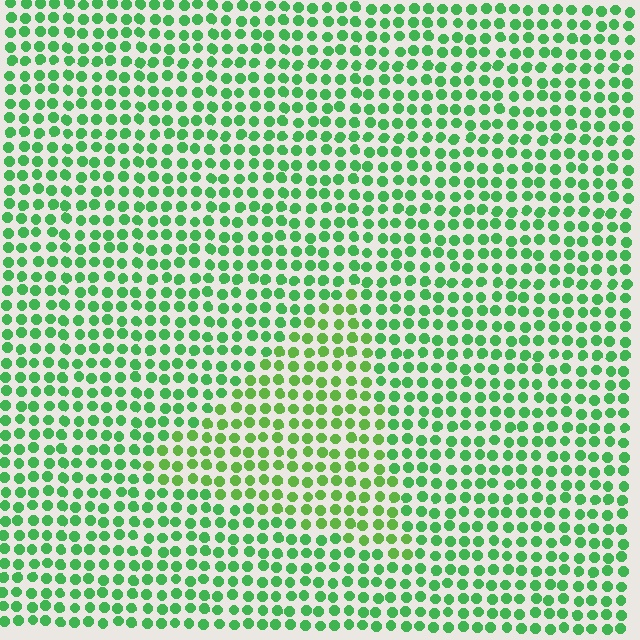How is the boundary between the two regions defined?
The boundary is defined purely by a slight shift in hue (about 25 degrees). Spacing, size, and orientation are identical on both sides.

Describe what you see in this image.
The image is filled with small green elements in a uniform arrangement. A triangle-shaped region is visible where the elements are tinted to a slightly different hue, forming a subtle color boundary.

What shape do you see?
I see a triangle.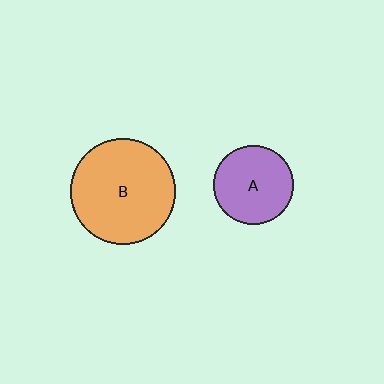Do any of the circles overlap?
No, none of the circles overlap.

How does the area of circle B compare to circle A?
Approximately 1.8 times.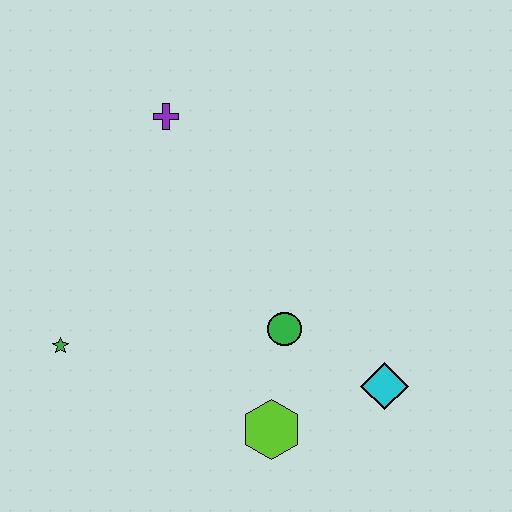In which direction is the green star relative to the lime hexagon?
The green star is to the left of the lime hexagon.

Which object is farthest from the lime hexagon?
The purple cross is farthest from the lime hexagon.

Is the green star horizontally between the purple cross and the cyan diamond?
No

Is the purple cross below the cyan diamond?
No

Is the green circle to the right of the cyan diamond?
No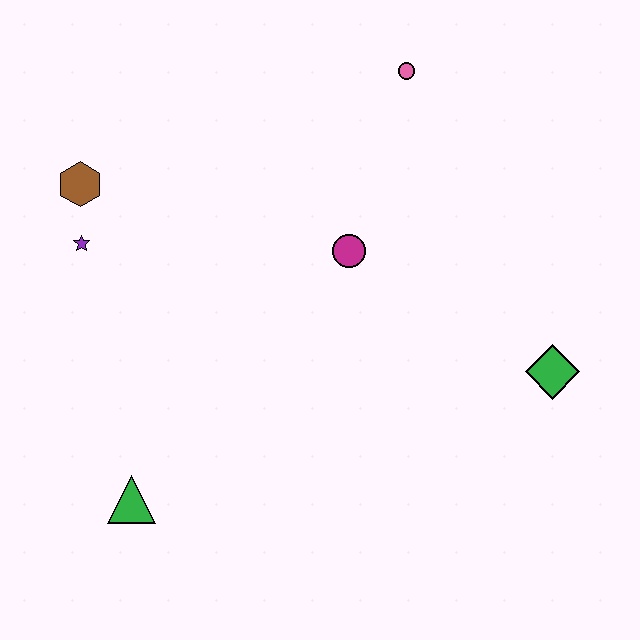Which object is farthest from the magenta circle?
The green triangle is farthest from the magenta circle.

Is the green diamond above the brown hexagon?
No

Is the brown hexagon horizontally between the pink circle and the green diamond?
No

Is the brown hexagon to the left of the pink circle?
Yes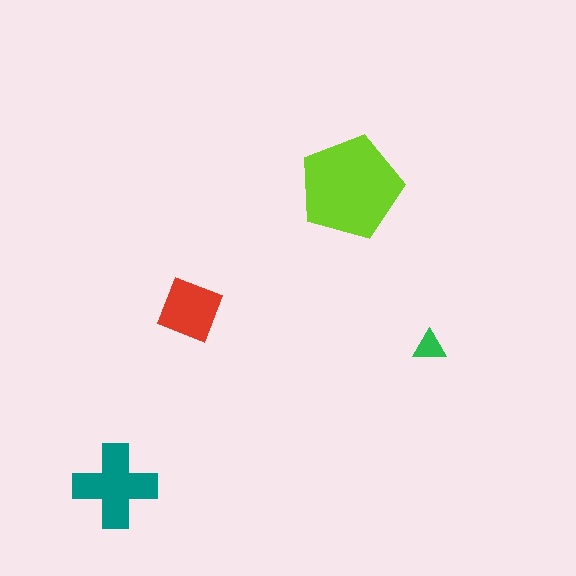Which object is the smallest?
The green triangle.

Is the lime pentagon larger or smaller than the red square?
Larger.